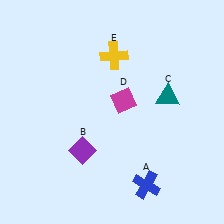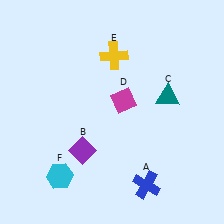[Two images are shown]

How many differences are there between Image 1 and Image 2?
There is 1 difference between the two images.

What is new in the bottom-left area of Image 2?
A cyan hexagon (F) was added in the bottom-left area of Image 2.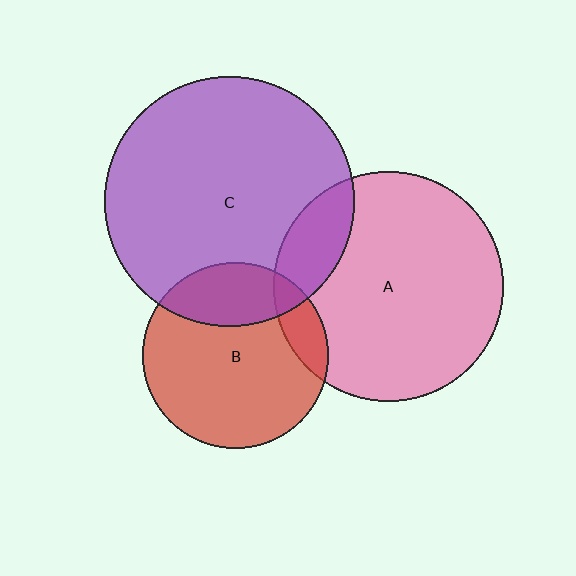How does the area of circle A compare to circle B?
Approximately 1.5 times.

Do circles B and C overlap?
Yes.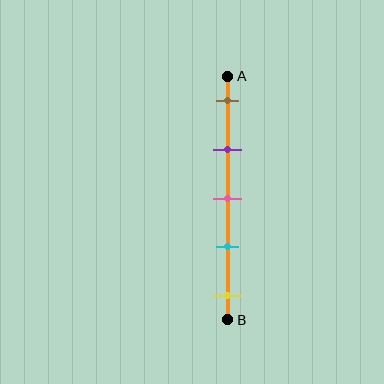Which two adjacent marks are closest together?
The pink and cyan marks are the closest adjacent pair.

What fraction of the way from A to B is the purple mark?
The purple mark is approximately 30% (0.3) of the way from A to B.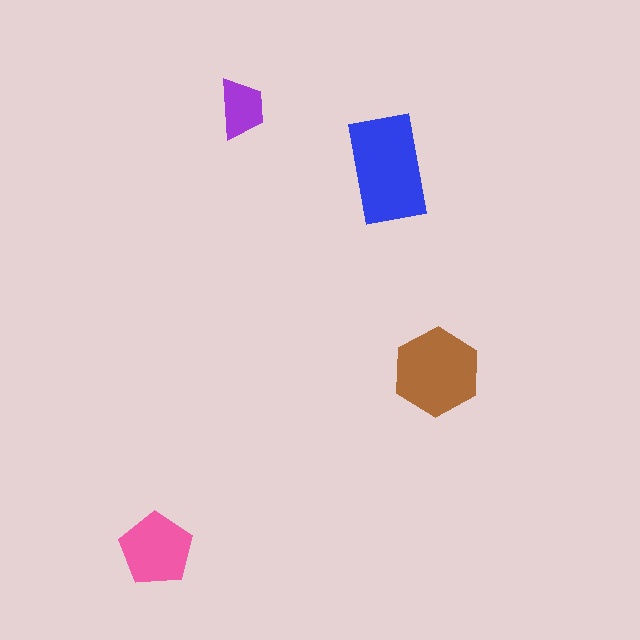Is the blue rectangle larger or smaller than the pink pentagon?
Larger.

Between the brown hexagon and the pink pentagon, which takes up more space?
The brown hexagon.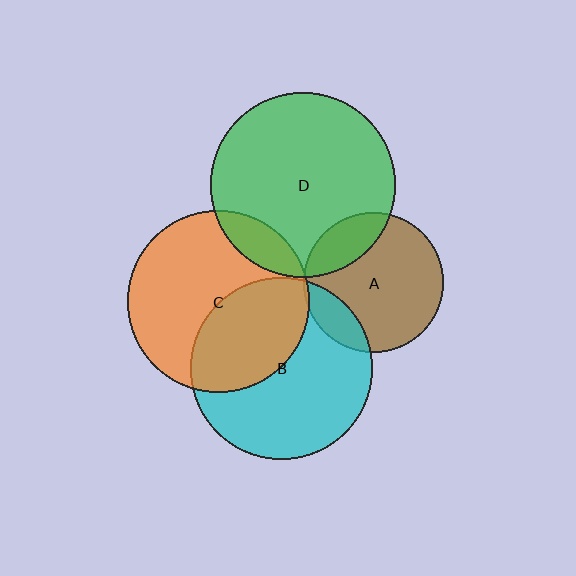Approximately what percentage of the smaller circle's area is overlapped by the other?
Approximately 5%.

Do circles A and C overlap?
Yes.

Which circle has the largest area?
Circle D (green).